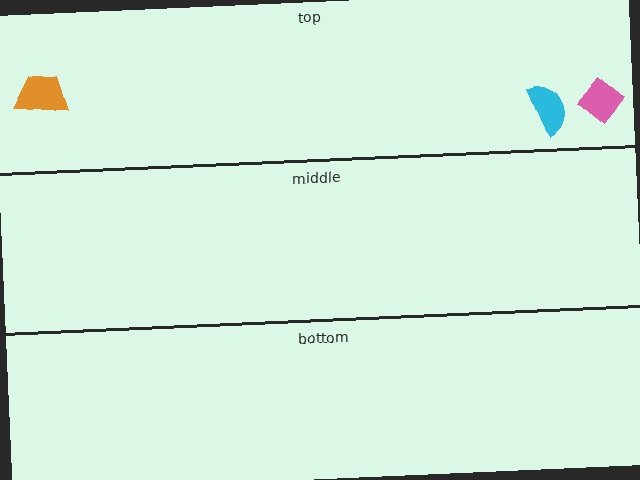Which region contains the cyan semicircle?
The top region.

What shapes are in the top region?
The cyan semicircle, the pink diamond, the orange trapezoid.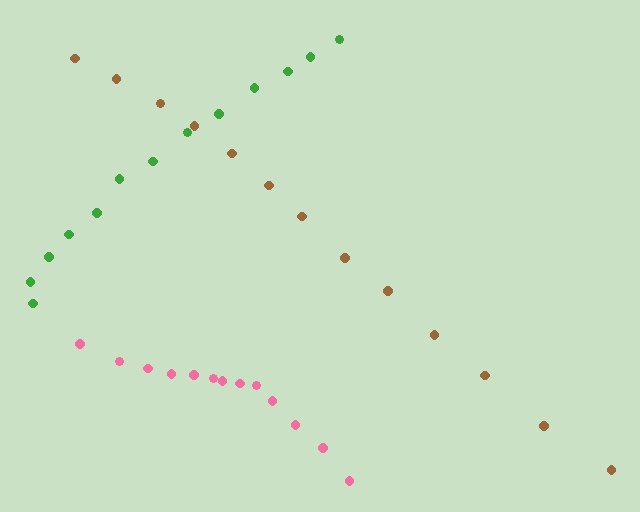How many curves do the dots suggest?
There are 3 distinct paths.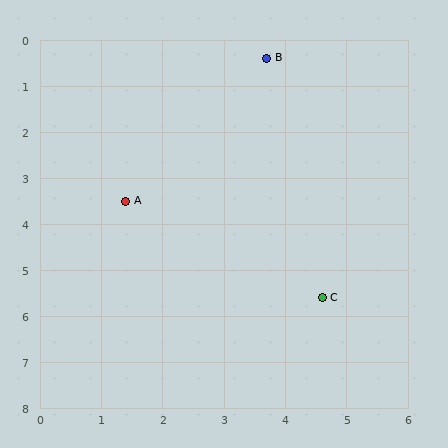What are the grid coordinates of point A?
Point A is at approximately (1.4, 3.5).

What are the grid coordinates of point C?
Point C is at approximately (4.6, 5.6).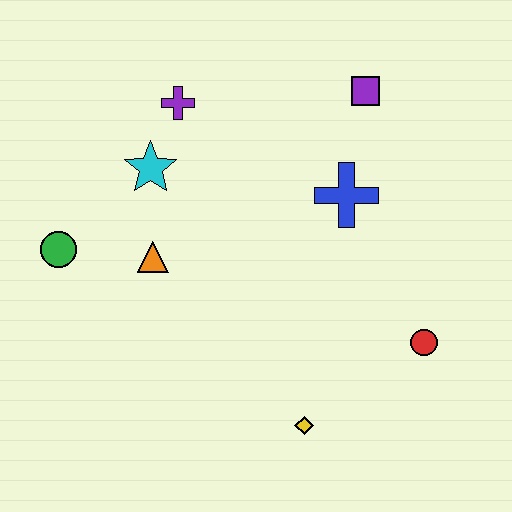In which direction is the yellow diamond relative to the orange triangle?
The yellow diamond is below the orange triangle.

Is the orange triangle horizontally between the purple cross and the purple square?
No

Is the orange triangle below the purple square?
Yes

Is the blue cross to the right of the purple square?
No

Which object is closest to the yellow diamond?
The red circle is closest to the yellow diamond.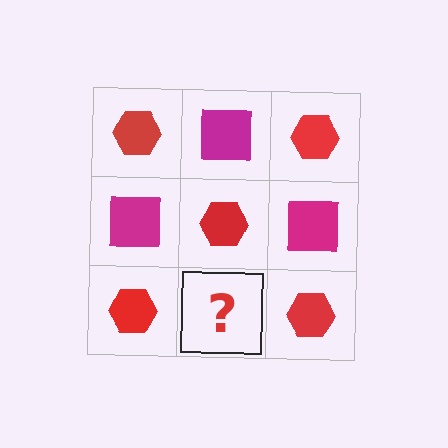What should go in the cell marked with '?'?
The missing cell should contain a magenta square.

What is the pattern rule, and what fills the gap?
The rule is that it alternates red hexagon and magenta square in a checkerboard pattern. The gap should be filled with a magenta square.